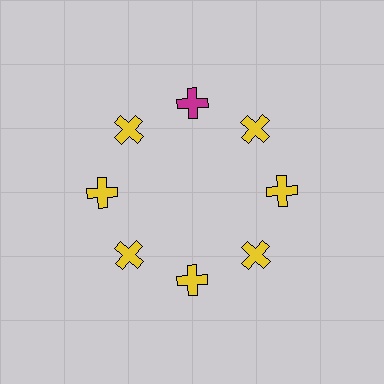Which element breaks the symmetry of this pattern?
The magenta cross at roughly the 12 o'clock position breaks the symmetry. All other shapes are yellow crosses.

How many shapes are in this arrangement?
There are 8 shapes arranged in a ring pattern.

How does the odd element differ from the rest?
It has a different color: magenta instead of yellow.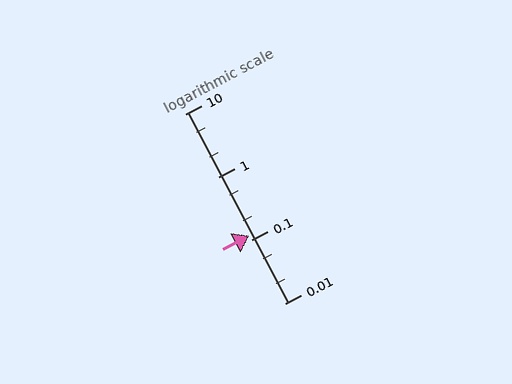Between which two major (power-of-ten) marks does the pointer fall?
The pointer is between 0.1 and 1.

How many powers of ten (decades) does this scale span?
The scale spans 3 decades, from 0.01 to 10.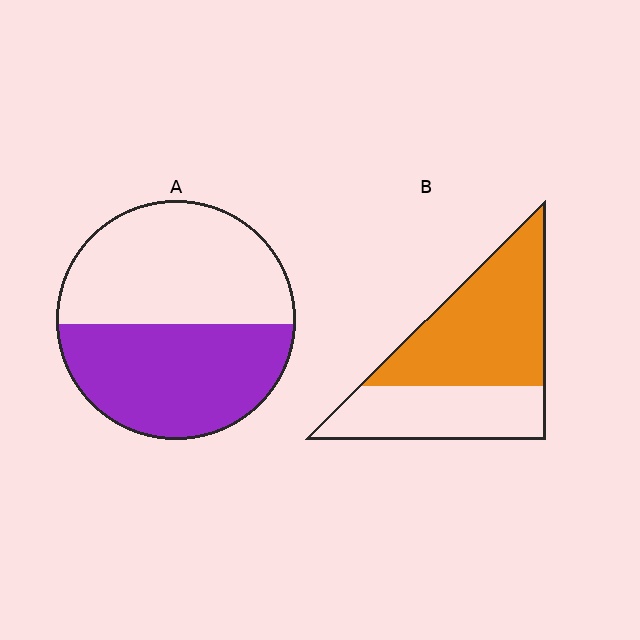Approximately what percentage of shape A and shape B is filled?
A is approximately 50% and B is approximately 60%.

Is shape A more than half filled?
Roughly half.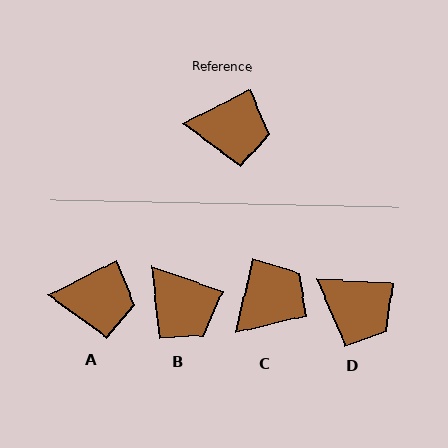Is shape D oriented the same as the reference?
No, it is off by about 30 degrees.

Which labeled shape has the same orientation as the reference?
A.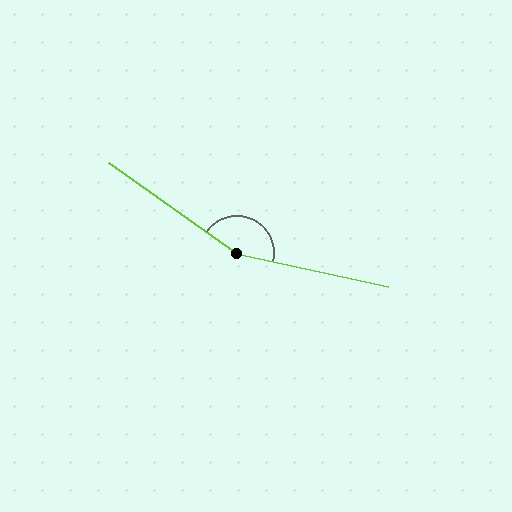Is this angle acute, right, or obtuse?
It is obtuse.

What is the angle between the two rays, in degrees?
Approximately 157 degrees.